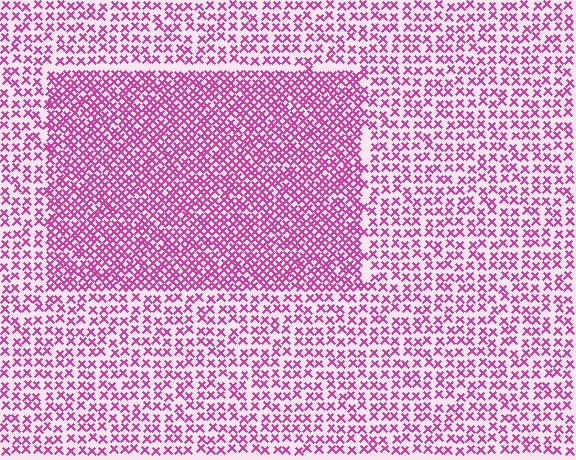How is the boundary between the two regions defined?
The boundary is defined by a change in element density (approximately 1.9x ratio). All elements are the same color, size, and shape.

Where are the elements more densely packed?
The elements are more densely packed inside the rectangle boundary.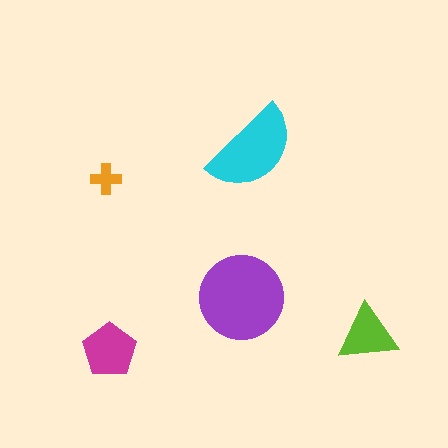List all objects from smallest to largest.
The orange cross, the lime triangle, the magenta pentagon, the cyan semicircle, the purple circle.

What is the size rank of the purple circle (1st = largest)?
1st.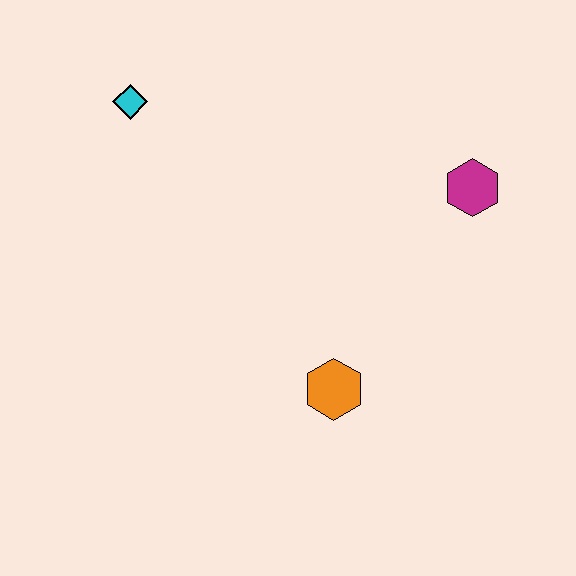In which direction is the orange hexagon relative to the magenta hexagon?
The orange hexagon is below the magenta hexagon.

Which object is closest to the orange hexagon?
The magenta hexagon is closest to the orange hexagon.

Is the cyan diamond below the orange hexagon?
No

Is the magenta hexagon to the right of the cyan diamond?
Yes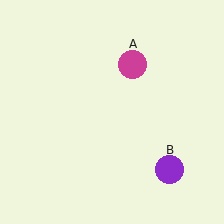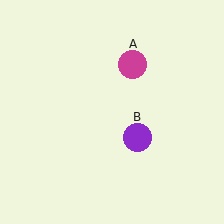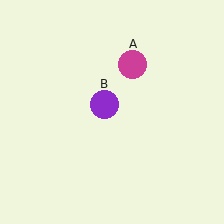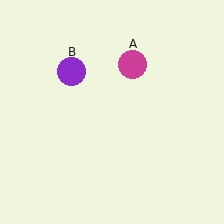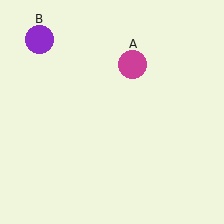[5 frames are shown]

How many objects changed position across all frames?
1 object changed position: purple circle (object B).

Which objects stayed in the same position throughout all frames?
Magenta circle (object A) remained stationary.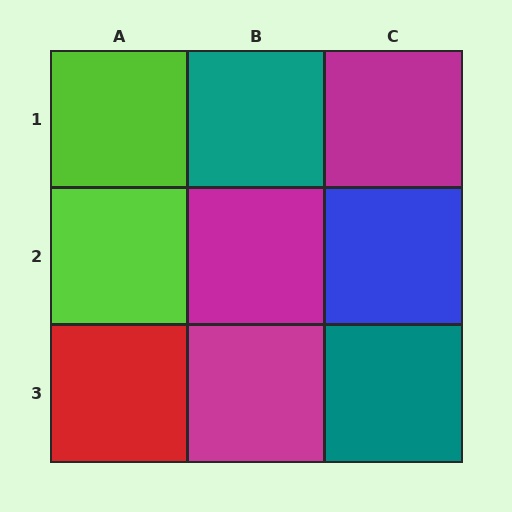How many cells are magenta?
3 cells are magenta.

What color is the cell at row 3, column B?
Magenta.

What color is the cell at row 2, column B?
Magenta.